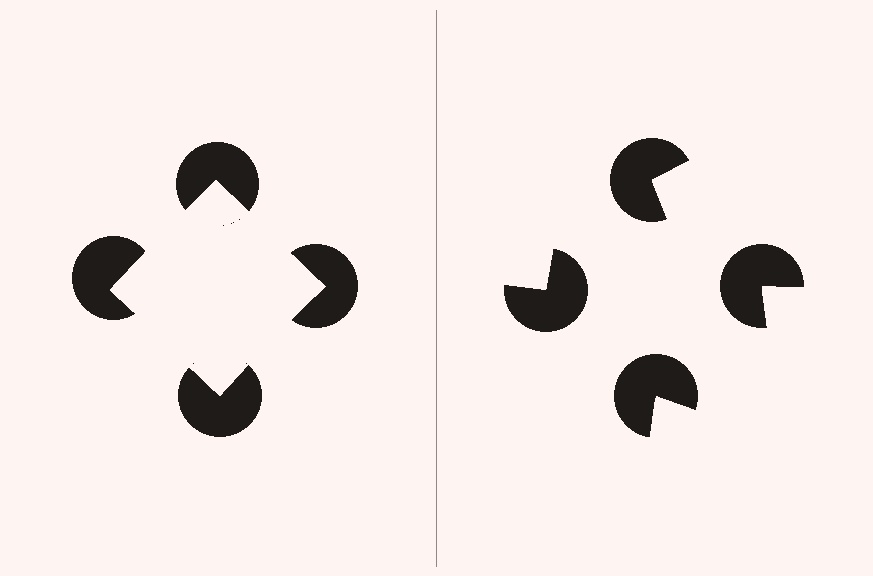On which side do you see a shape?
An illusory square appears on the left side. On the right side the wedge cuts are rotated, so no coherent shape forms.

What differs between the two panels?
The pac-man discs are positioned identically on both sides; only the wedge orientations differ. On the left they align to a square; on the right they are misaligned.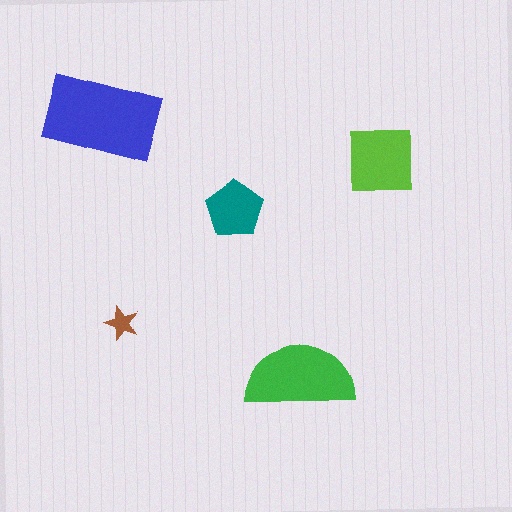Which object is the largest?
The blue rectangle.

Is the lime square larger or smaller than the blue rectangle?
Smaller.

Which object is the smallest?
The brown star.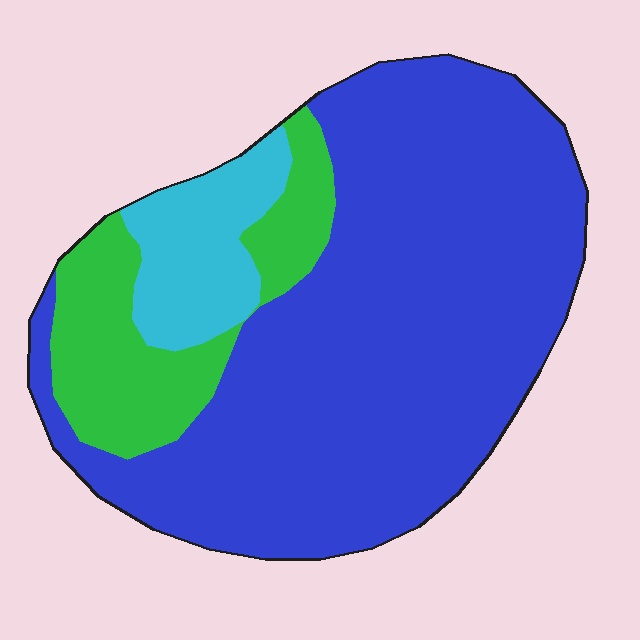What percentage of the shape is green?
Green covers 17% of the shape.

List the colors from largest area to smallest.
From largest to smallest: blue, green, cyan.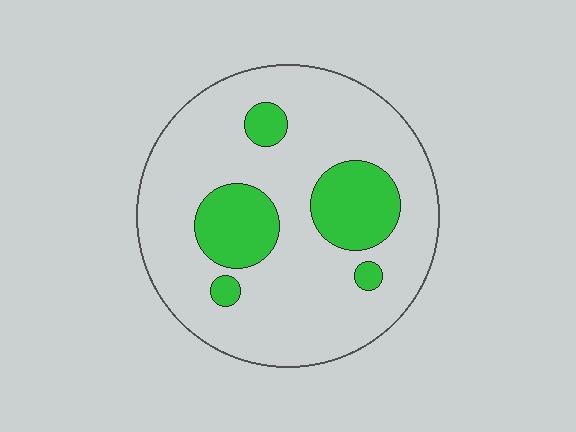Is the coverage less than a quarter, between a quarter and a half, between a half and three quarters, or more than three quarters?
Less than a quarter.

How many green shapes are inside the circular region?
5.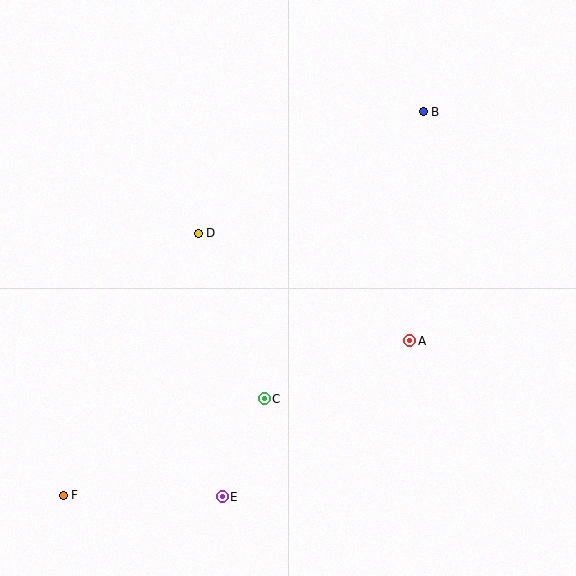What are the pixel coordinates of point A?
Point A is at (410, 341).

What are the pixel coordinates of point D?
Point D is at (198, 233).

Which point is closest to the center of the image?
Point D at (198, 233) is closest to the center.